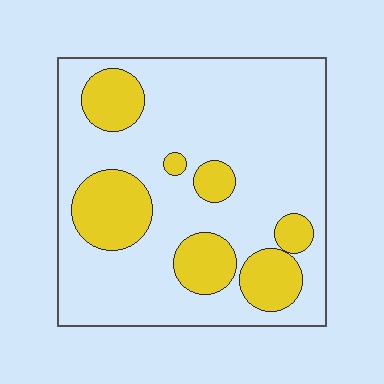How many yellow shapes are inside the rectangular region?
7.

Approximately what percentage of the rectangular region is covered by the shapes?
Approximately 25%.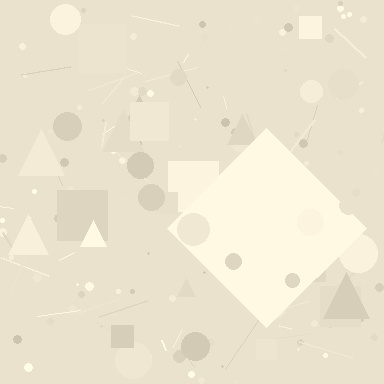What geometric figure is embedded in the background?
A diamond is embedded in the background.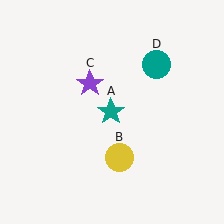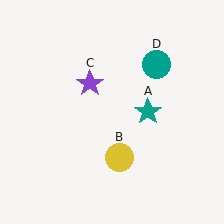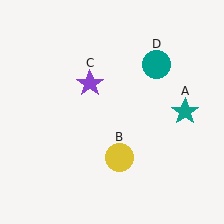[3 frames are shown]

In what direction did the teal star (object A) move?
The teal star (object A) moved right.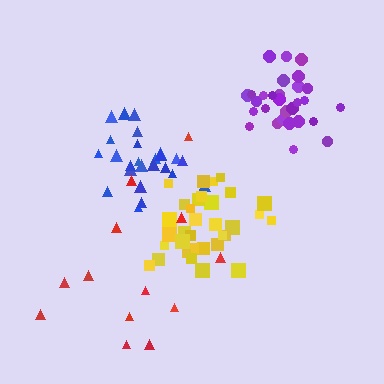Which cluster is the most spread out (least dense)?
Red.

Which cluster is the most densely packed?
Purple.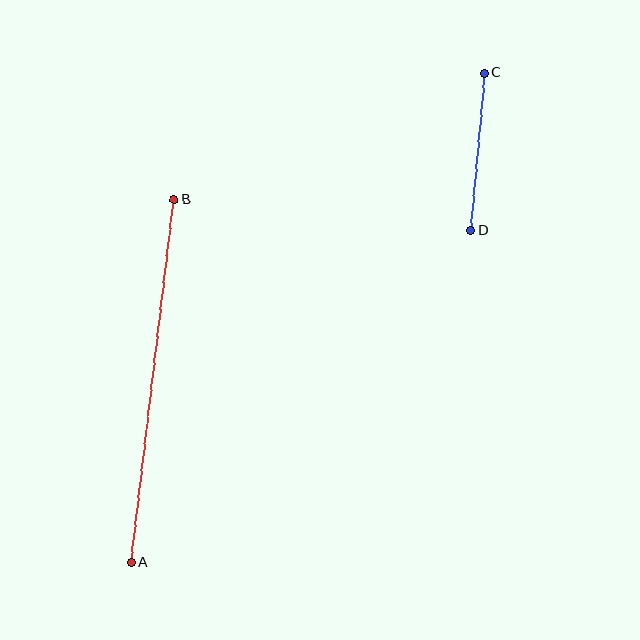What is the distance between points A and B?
The distance is approximately 365 pixels.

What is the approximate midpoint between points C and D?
The midpoint is at approximately (477, 152) pixels.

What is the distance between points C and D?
The distance is approximately 158 pixels.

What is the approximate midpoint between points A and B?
The midpoint is at approximately (153, 381) pixels.